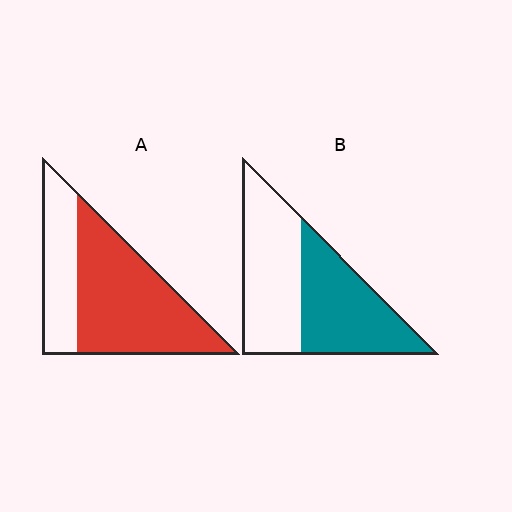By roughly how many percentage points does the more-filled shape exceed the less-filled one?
By roughly 20 percentage points (A over B).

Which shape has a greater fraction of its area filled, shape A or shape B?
Shape A.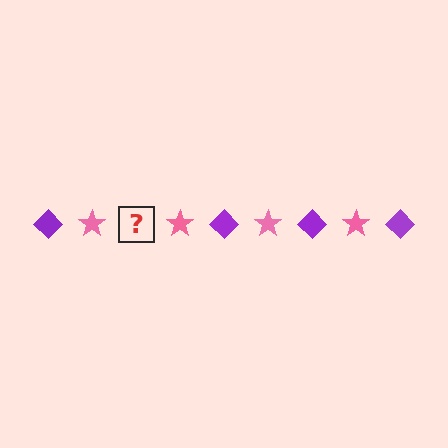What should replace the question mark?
The question mark should be replaced with a purple diamond.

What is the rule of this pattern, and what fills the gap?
The rule is that the pattern alternates between purple diamond and pink star. The gap should be filled with a purple diamond.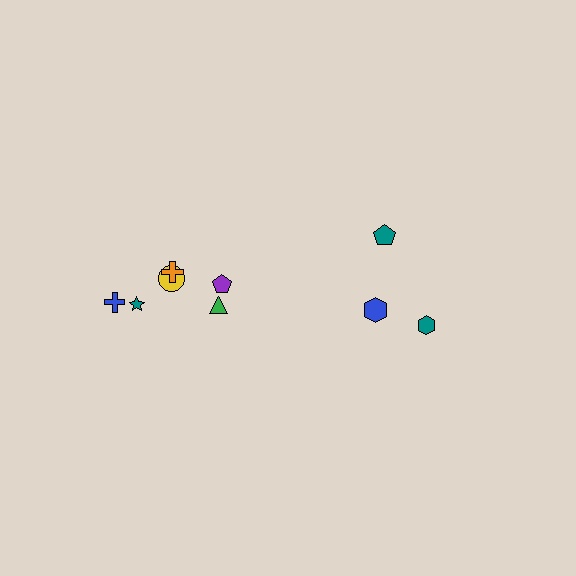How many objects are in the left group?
There are 6 objects.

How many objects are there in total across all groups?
There are 9 objects.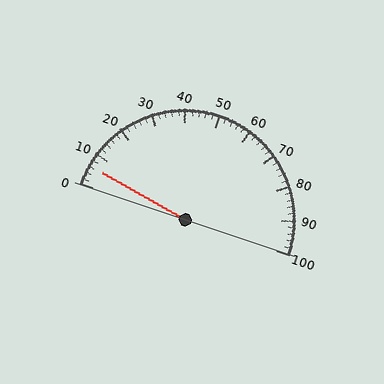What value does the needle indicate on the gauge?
The needle indicates approximately 6.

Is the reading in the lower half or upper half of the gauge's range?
The reading is in the lower half of the range (0 to 100).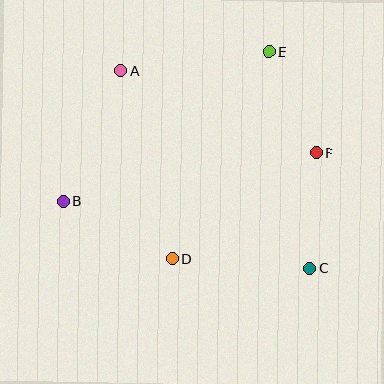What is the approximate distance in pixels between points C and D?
The distance between C and D is approximately 138 pixels.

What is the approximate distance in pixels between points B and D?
The distance between B and D is approximately 123 pixels.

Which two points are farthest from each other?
Points A and C are farthest from each other.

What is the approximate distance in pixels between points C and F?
The distance between C and F is approximately 116 pixels.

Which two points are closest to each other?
Points E and F are closest to each other.